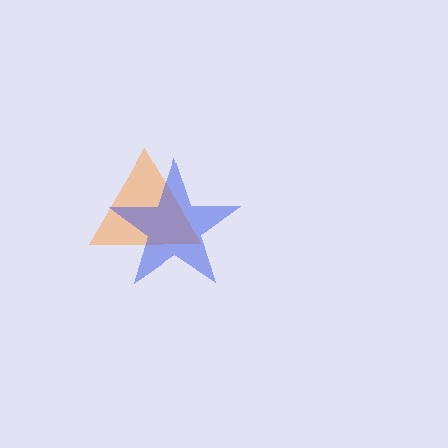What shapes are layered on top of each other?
The layered shapes are: an orange triangle, a blue star.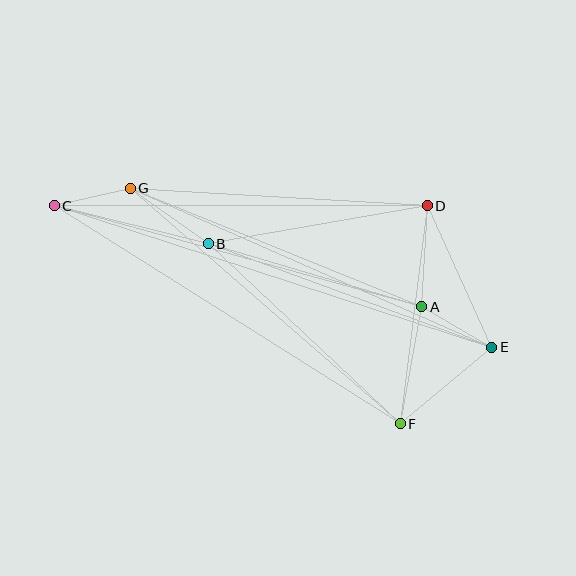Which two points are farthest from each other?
Points C and E are farthest from each other.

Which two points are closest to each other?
Points C and G are closest to each other.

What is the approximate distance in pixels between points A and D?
The distance between A and D is approximately 101 pixels.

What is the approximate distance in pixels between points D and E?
The distance between D and E is approximately 155 pixels.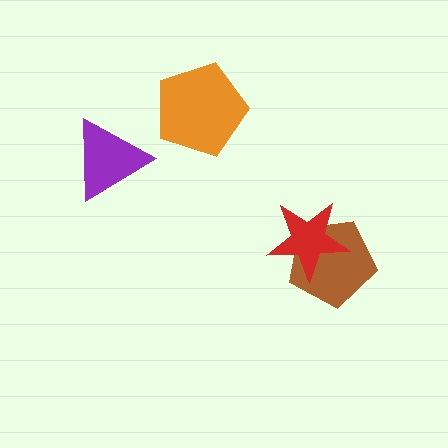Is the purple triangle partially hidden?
No, no other shape covers it.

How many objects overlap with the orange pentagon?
0 objects overlap with the orange pentagon.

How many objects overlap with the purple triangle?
0 objects overlap with the purple triangle.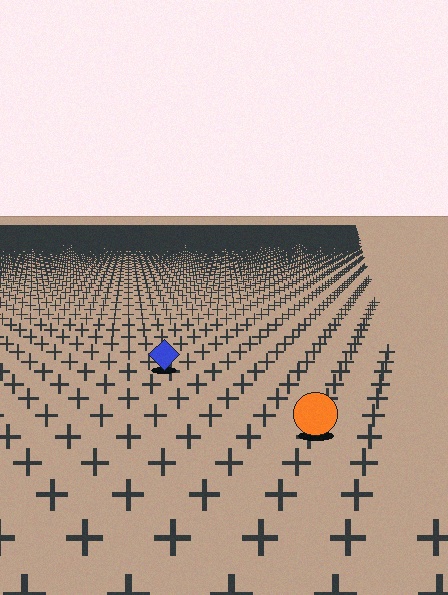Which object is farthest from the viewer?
The blue diamond is farthest from the viewer. It appears smaller and the ground texture around it is denser.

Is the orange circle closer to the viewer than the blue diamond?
Yes. The orange circle is closer — you can tell from the texture gradient: the ground texture is coarser near it.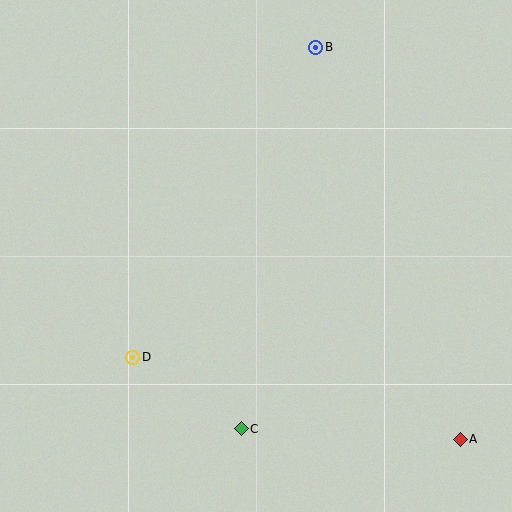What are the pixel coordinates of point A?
Point A is at (460, 439).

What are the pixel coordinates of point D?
Point D is at (133, 357).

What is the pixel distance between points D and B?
The distance between D and B is 360 pixels.